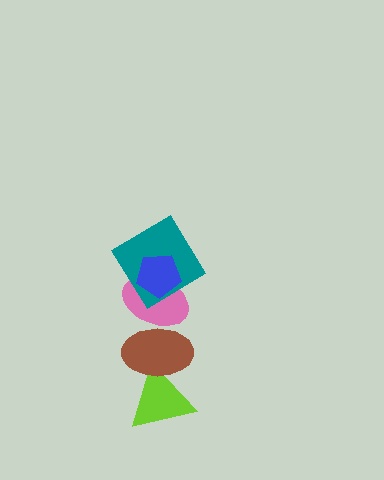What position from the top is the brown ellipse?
The brown ellipse is 4th from the top.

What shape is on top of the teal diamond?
The blue pentagon is on top of the teal diamond.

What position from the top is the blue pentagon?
The blue pentagon is 1st from the top.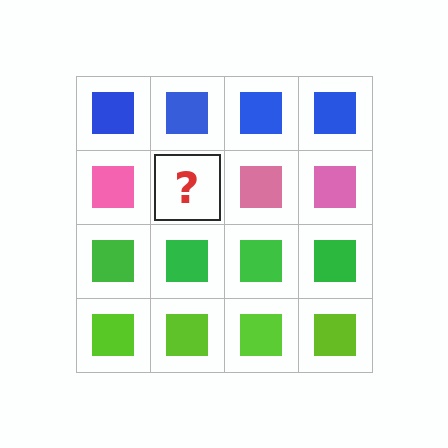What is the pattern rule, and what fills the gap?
The rule is that each row has a consistent color. The gap should be filled with a pink square.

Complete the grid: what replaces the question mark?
The question mark should be replaced with a pink square.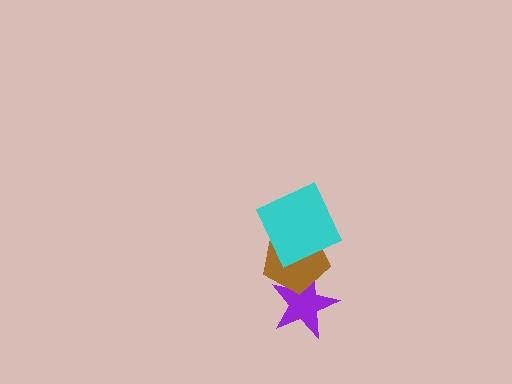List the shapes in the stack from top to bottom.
From top to bottom: the cyan square, the brown pentagon, the purple star.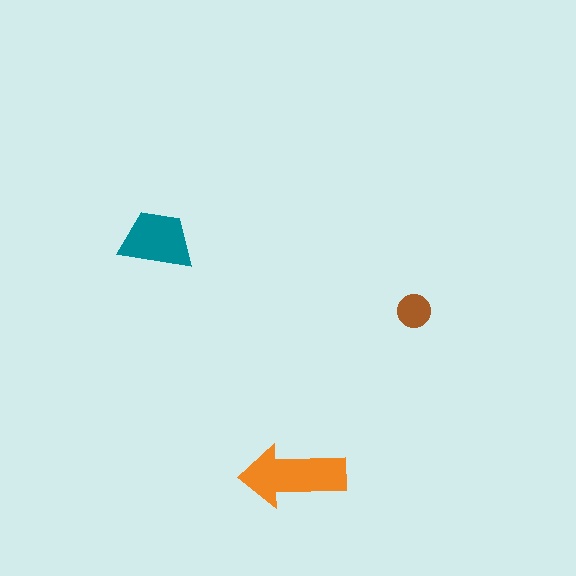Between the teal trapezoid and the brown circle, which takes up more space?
The teal trapezoid.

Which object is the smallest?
The brown circle.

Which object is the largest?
The orange arrow.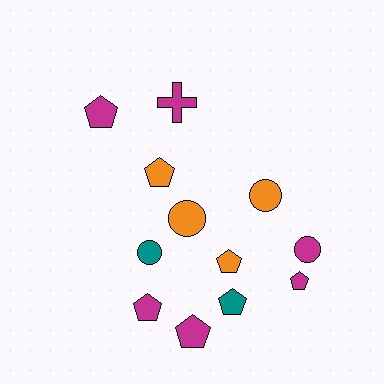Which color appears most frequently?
Magenta, with 6 objects.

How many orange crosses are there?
There are no orange crosses.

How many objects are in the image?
There are 12 objects.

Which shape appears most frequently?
Pentagon, with 7 objects.